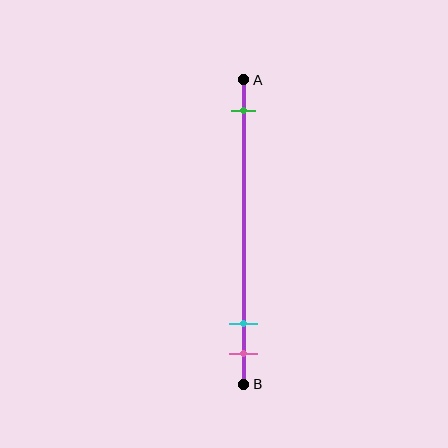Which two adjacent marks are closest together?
The cyan and pink marks are the closest adjacent pair.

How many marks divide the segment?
There are 3 marks dividing the segment.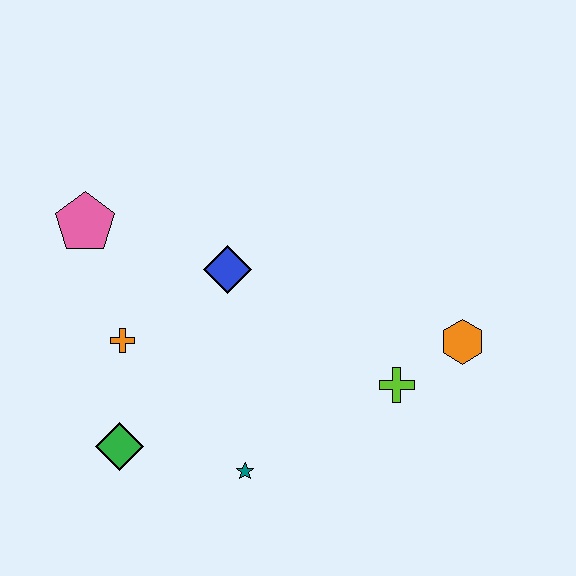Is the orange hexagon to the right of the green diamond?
Yes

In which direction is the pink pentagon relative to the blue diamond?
The pink pentagon is to the left of the blue diamond.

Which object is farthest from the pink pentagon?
The orange hexagon is farthest from the pink pentagon.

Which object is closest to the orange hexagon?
The lime cross is closest to the orange hexagon.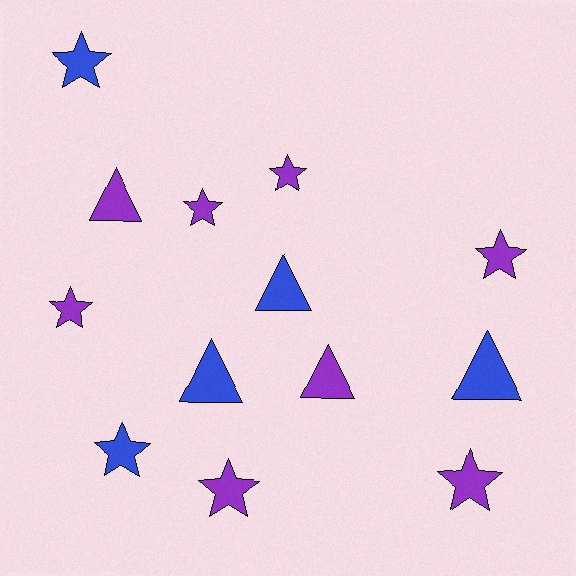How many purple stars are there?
There are 6 purple stars.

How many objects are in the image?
There are 13 objects.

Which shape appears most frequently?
Star, with 8 objects.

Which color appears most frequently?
Purple, with 8 objects.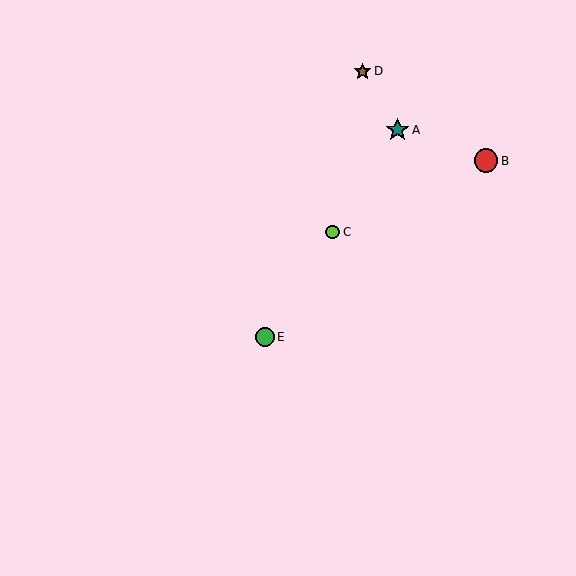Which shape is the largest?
The red circle (labeled B) is the largest.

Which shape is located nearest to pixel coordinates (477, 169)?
The red circle (labeled B) at (486, 161) is nearest to that location.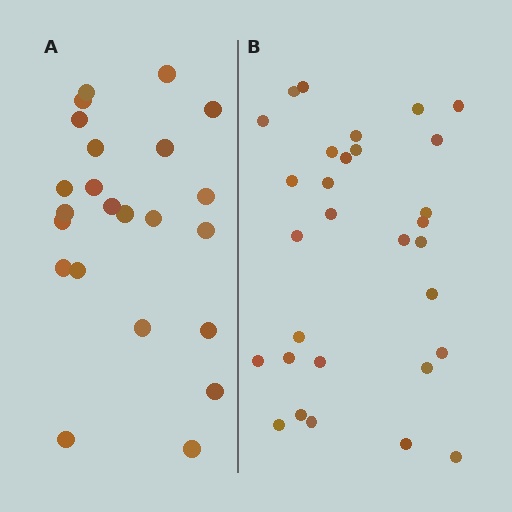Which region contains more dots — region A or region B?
Region B (the right region) has more dots.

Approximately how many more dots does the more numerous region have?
Region B has roughly 8 or so more dots than region A.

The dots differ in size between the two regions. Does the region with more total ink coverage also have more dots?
No. Region A has more total ink coverage because its dots are larger, but region B actually contains more individual dots. Total area can be misleading — the number of items is what matters here.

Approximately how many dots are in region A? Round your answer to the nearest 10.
About 20 dots. (The exact count is 23, which rounds to 20.)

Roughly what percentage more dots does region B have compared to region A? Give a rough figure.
About 30% more.